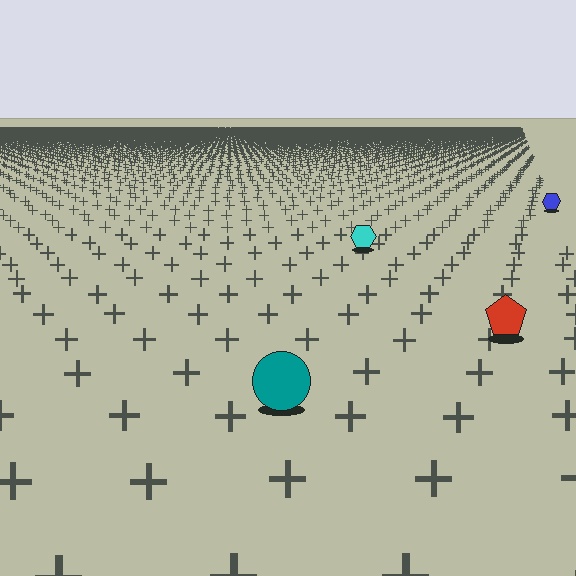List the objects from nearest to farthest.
From nearest to farthest: the teal circle, the red pentagon, the cyan hexagon, the blue hexagon.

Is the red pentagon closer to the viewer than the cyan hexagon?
Yes. The red pentagon is closer — you can tell from the texture gradient: the ground texture is coarser near it.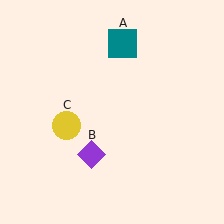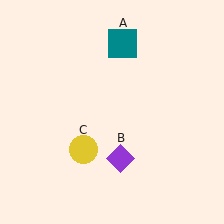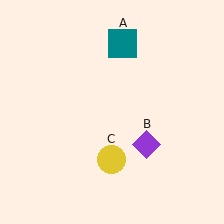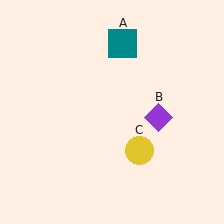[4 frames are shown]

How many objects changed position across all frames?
2 objects changed position: purple diamond (object B), yellow circle (object C).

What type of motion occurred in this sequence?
The purple diamond (object B), yellow circle (object C) rotated counterclockwise around the center of the scene.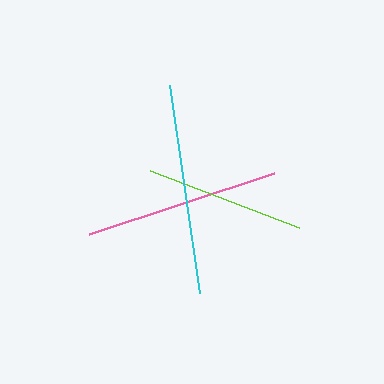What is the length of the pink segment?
The pink segment is approximately 195 pixels long.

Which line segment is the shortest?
The lime line is the shortest at approximately 160 pixels.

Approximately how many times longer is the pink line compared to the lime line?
The pink line is approximately 1.2 times the length of the lime line.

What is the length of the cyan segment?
The cyan segment is approximately 210 pixels long.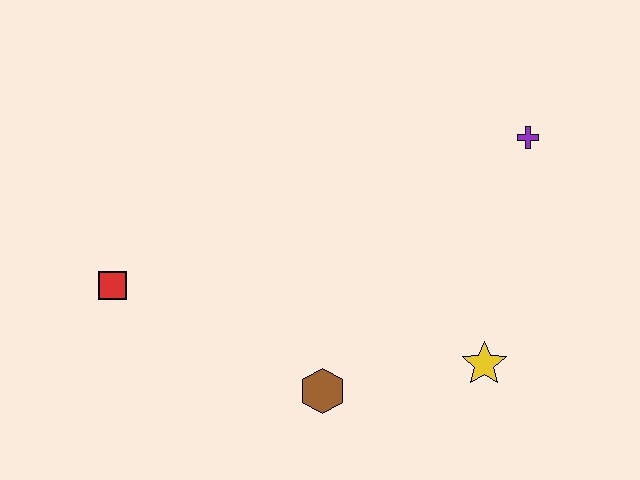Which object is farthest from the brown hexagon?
The purple cross is farthest from the brown hexagon.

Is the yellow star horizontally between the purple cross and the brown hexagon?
Yes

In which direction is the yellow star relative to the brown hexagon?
The yellow star is to the right of the brown hexagon.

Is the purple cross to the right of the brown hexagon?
Yes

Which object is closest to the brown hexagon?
The yellow star is closest to the brown hexagon.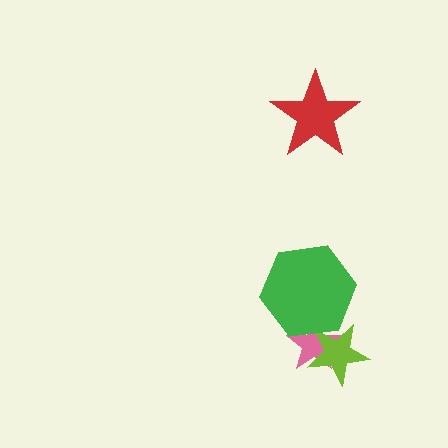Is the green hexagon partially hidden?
No, no other shape covers it.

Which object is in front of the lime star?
The green hexagon is in front of the lime star.